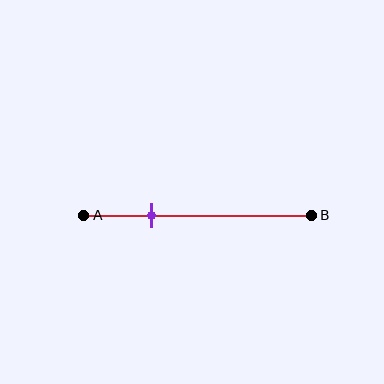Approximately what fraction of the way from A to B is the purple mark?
The purple mark is approximately 30% of the way from A to B.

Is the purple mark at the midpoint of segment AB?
No, the mark is at about 30% from A, not at the 50% midpoint.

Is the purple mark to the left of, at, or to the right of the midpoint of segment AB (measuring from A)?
The purple mark is to the left of the midpoint of segment AB.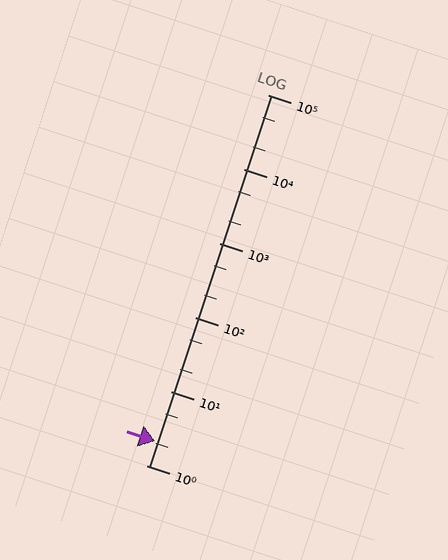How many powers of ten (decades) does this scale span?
The scale spans 5 decades, from 1 to 100000.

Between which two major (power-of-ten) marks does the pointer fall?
The pointer is between 1 and 10.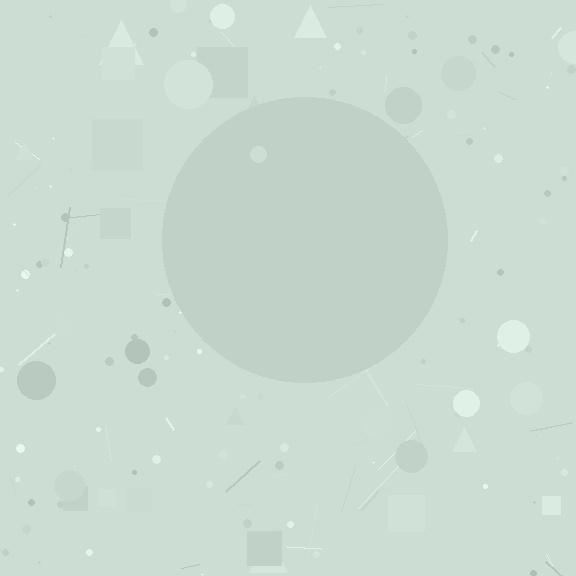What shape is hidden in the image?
A circle is hidden in the image.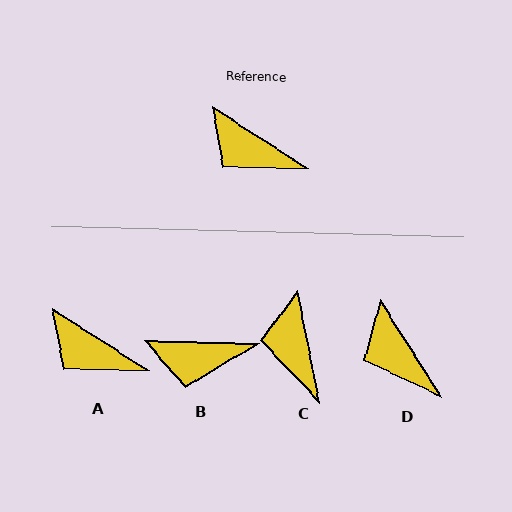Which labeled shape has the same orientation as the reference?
A.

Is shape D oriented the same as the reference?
No, it is off by about 25 degrees.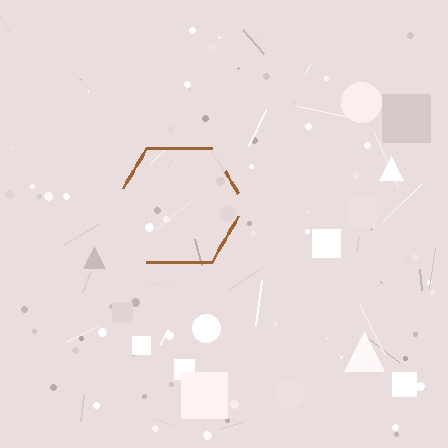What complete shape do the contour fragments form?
The contour fragments form a hexagon.